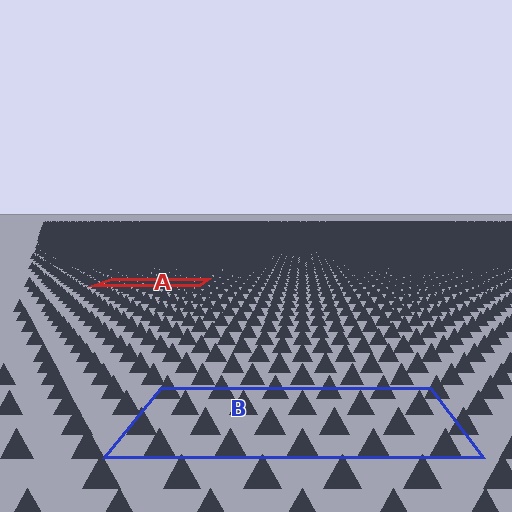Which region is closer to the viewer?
Region B is closer. The texture elements there are larger and more spread out.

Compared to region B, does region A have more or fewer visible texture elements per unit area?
Region A has more texture elements per unit area — they are packed more densely because it is farther away.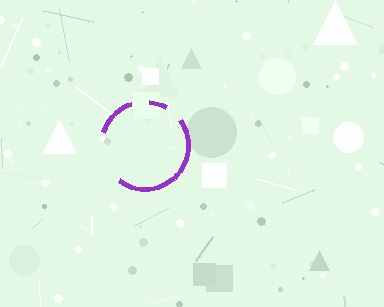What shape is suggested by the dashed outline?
The dashed outline suggests a circle.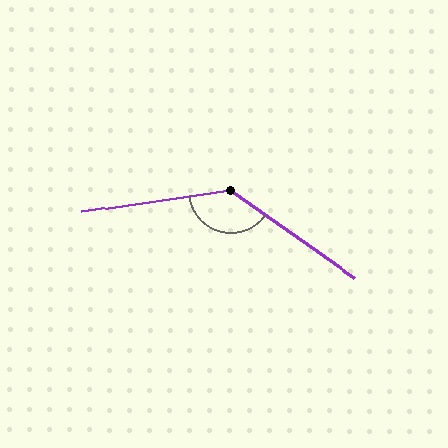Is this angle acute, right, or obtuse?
It is obtuse.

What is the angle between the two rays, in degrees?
Approximately 136 degrees.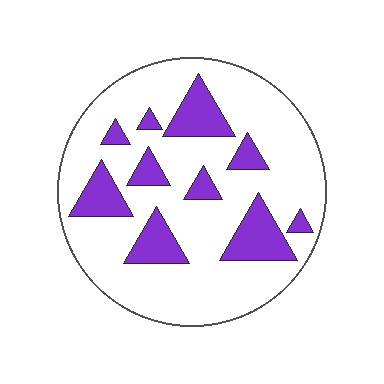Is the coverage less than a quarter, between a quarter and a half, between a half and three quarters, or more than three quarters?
Less than a quarter.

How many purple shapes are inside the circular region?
10.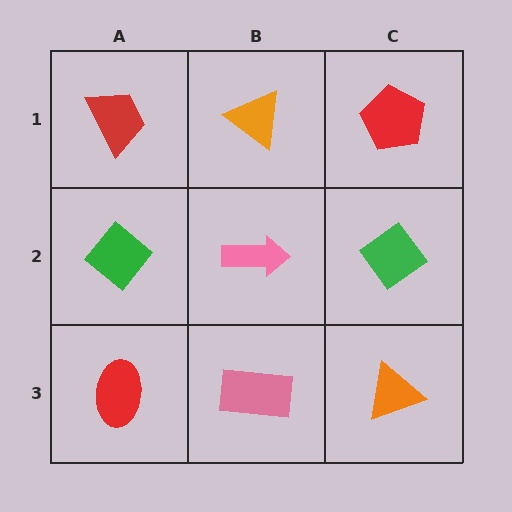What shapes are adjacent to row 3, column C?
A green diamond (row 2, column C), a pink rectangle (row 3, column B).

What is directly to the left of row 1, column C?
An orange triangle.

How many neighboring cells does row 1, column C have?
2.